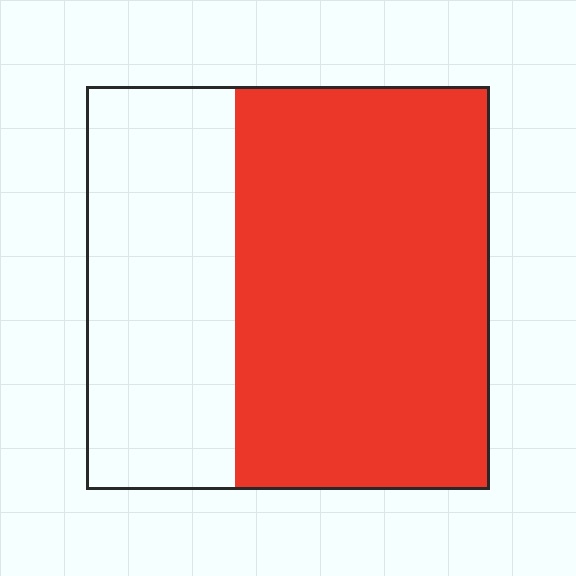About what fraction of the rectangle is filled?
About five eighths (5/8).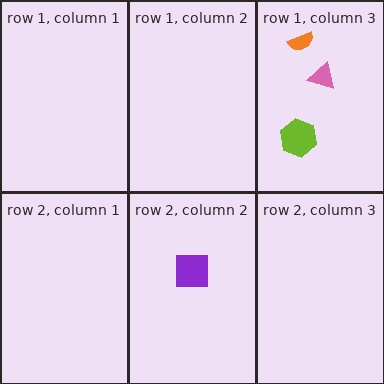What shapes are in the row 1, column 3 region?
The orange semicircle, the lime hexagon, the pink triangle.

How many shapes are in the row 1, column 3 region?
3.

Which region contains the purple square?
The row 2, column 2 region.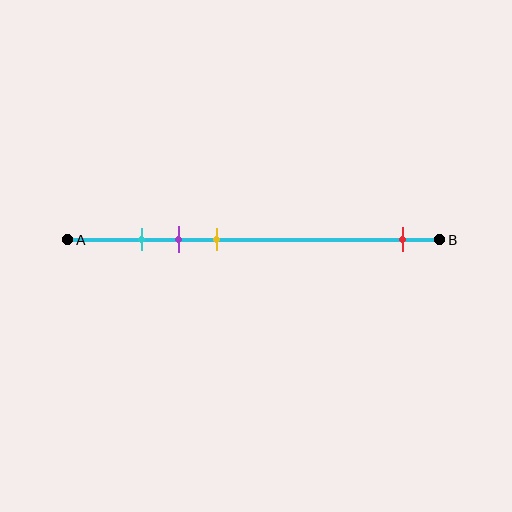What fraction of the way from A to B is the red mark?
The red mark is approximately 90% (0.9) of the way from A to B.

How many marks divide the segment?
There are 4 marks dividing the segment.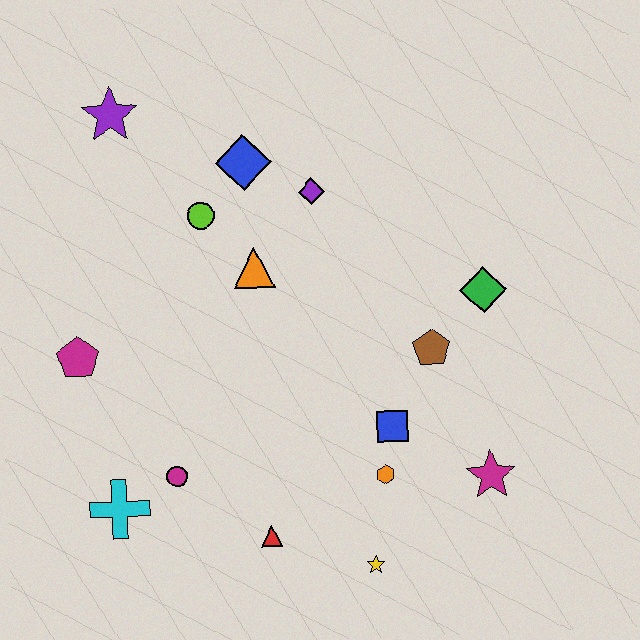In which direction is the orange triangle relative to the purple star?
The orange triangle is below the purple star.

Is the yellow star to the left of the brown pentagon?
Yes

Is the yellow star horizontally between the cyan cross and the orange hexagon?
Yes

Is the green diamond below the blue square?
No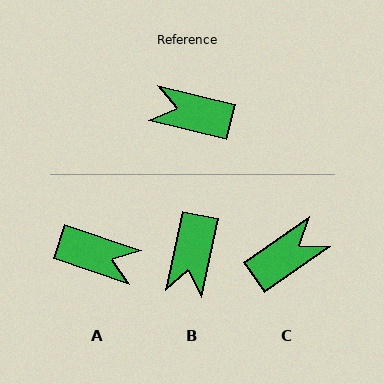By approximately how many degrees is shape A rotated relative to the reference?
Approximately 175 degrees counter-clockwise.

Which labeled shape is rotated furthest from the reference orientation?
A, about 175 degrees away.